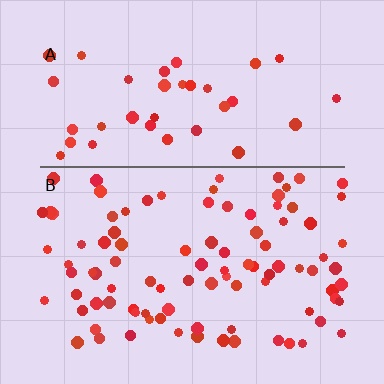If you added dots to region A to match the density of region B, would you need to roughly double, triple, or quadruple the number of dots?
Approximately double.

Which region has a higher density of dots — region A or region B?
B (the bottom).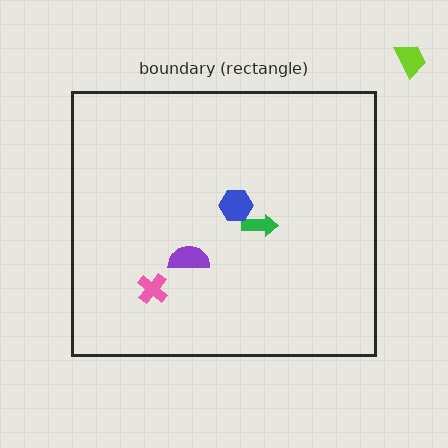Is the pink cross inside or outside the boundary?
Inside.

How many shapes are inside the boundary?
4 inside, 1 outside.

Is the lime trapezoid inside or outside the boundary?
Outside.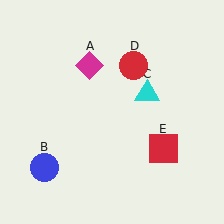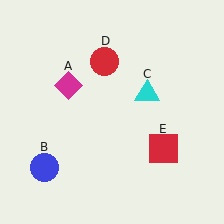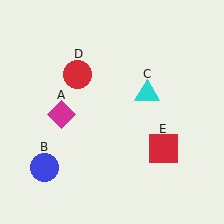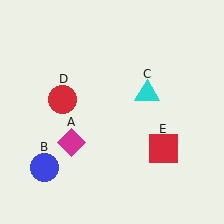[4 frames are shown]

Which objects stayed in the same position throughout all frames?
Blue circle (object B) and cyan triangle (object C) and red square (object E) remained stationary.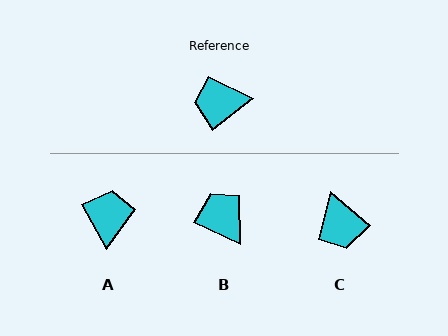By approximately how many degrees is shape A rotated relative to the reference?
Approximately 99 degrees clockwise.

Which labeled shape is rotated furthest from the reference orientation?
C, about 102 degrees away.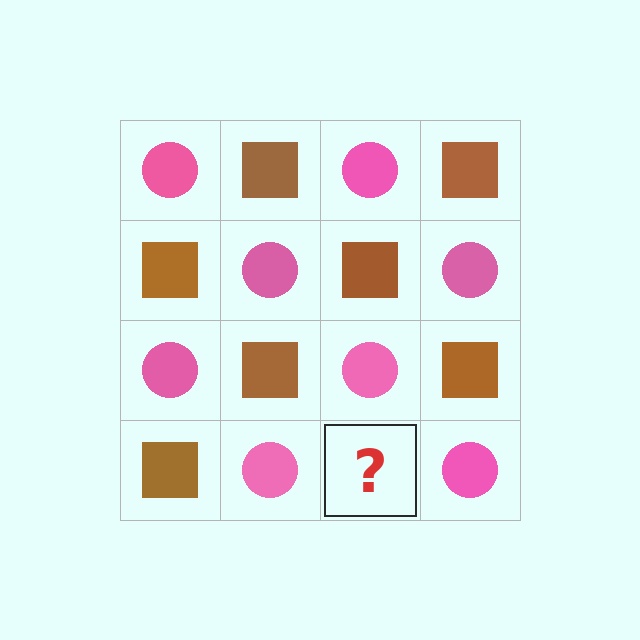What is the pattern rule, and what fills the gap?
The rule is that it alternates pink circle and brown square in a checkerboard pattern. The gap should be filled with a brown square.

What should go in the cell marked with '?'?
The missing cell should contain a brown square.